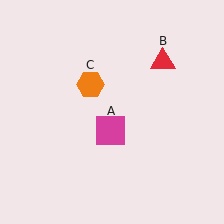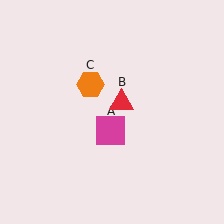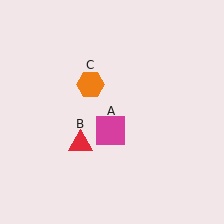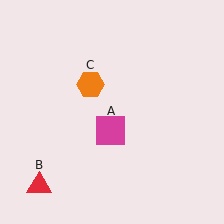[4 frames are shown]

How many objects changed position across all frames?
1 object changed position: red triangle (object B).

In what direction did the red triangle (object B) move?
The red triangle (object B) moved down and to the left.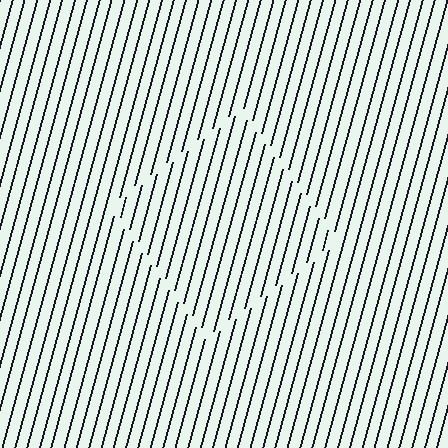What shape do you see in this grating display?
An illusory square. The interior of the shape contains the same grating, shifted by half a period — the contour is defined by the phase discontinuity where line-ends from the inner and outer gratings abut.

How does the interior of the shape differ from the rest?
The interior of the shape contains the same grating, shifted by half a period — the contour is defined by the phase discontinuity where line-ends from the inner and outer gratings abut.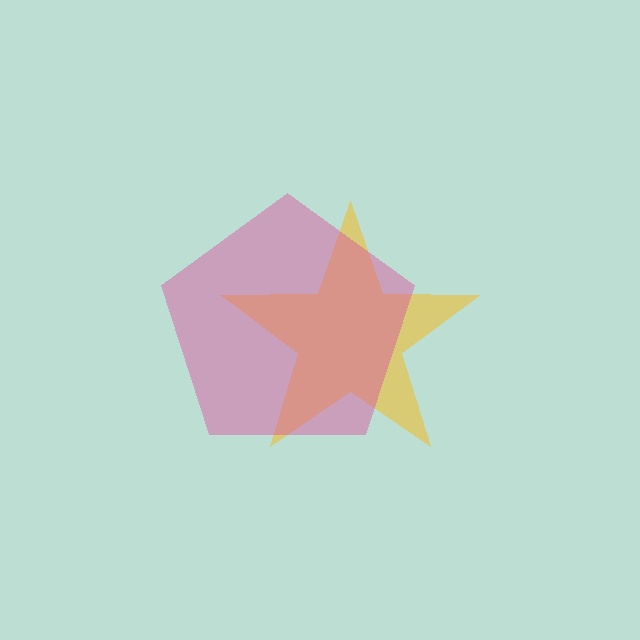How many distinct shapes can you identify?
There are 2 distinct shapes: a yellow star, a pink pentagon.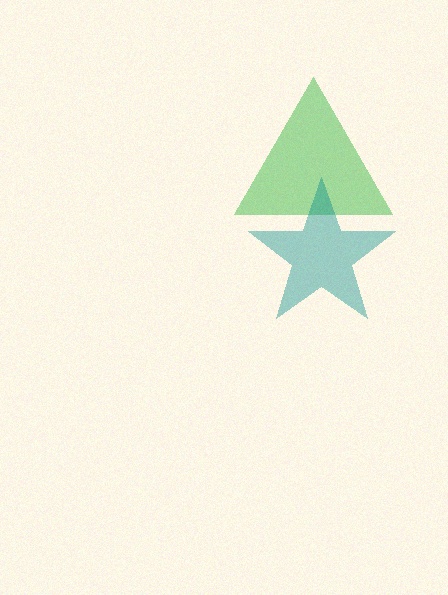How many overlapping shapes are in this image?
There are 2 overlapping shapes in the image.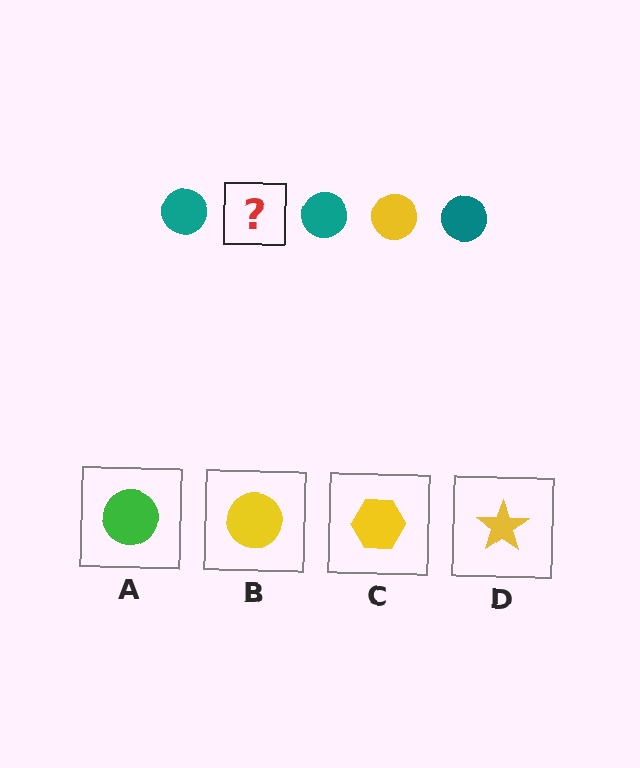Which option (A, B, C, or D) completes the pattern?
B.